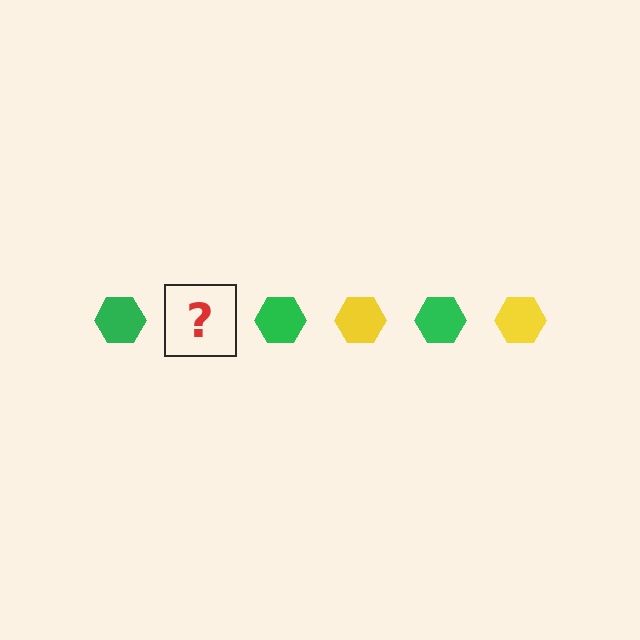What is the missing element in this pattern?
The missing element is a yellow hexagon.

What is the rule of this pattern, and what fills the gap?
The rule is that the pattern cycles through green, yellow hexagons. The gap should be filled with a yellow hexagon.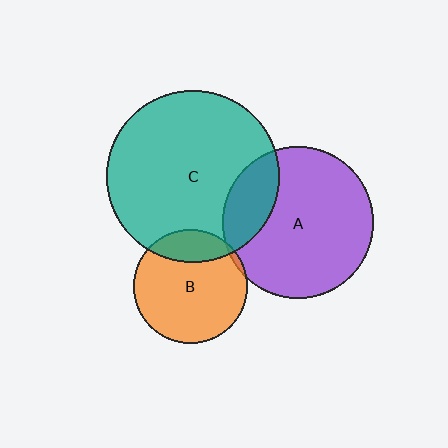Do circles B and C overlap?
Yes.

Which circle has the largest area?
Circle C (teal).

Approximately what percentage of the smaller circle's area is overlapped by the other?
Approximately 20%.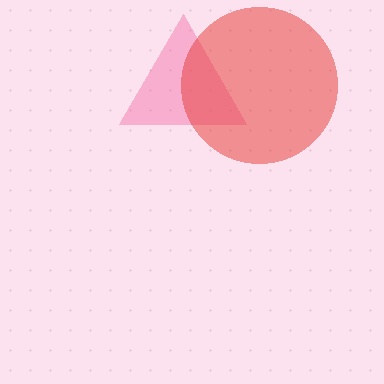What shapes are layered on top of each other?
The layered shapes are: a pink triangle, a red circle.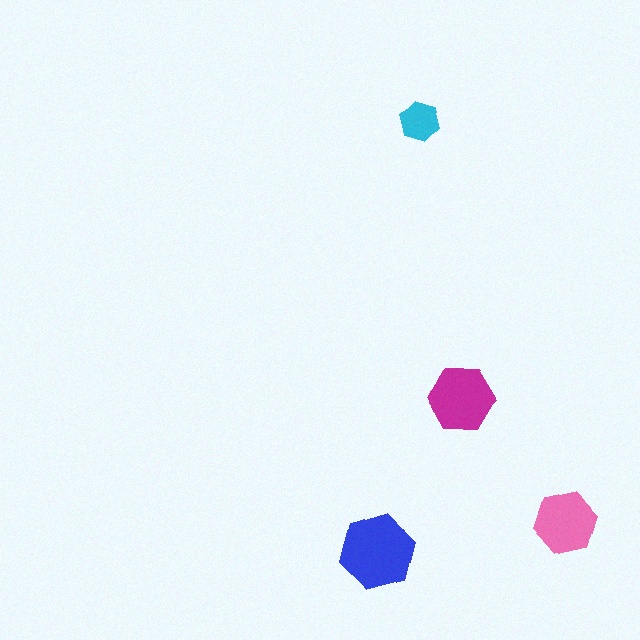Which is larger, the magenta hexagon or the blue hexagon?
The blue one.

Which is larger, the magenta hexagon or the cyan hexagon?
The magenta one.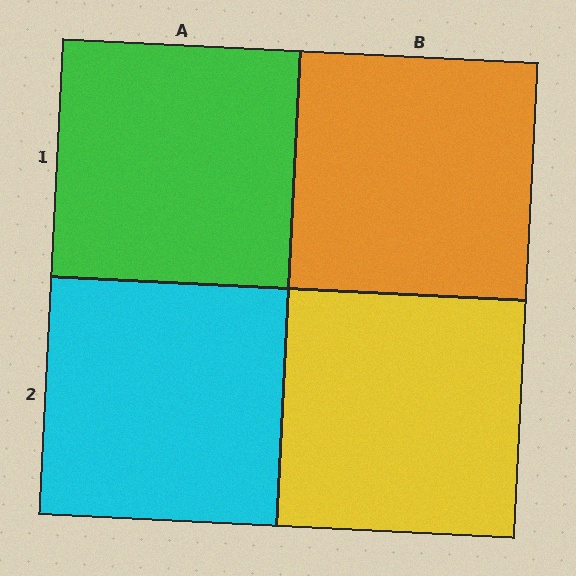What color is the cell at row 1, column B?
Orange.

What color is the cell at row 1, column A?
Green.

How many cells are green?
1 cell is green.